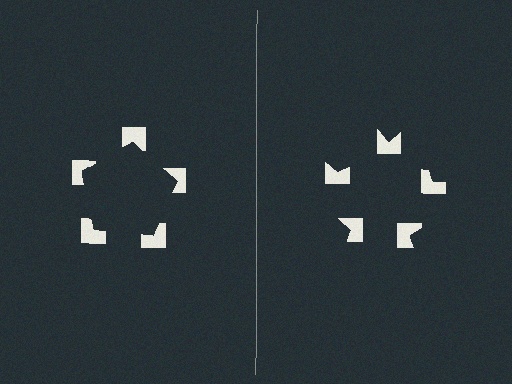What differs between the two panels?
The notched squares are positioned identically on both sides; only the wedge orientations differ. On the left they align to a pentagon; on the right they are misaligned.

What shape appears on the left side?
An illusory pentagon.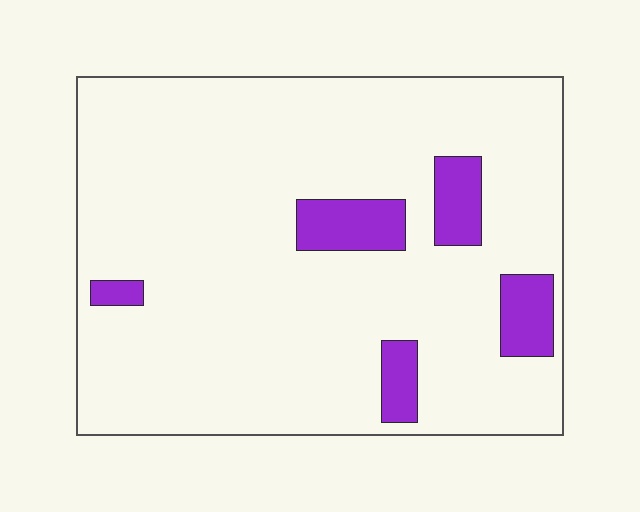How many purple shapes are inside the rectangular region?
5.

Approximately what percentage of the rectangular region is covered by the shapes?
Approximately 10%.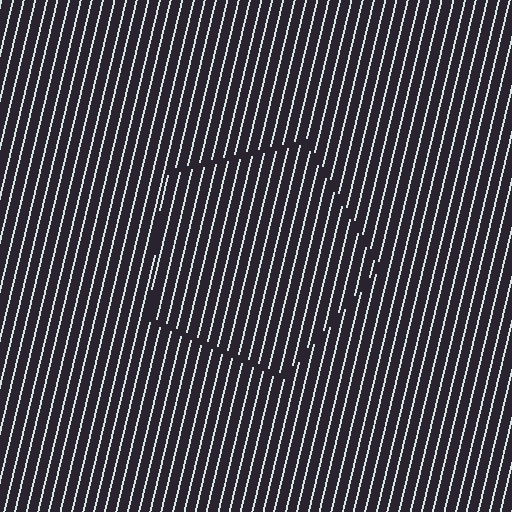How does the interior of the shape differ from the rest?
The interior of the shape contains the same grating, shifted by half a period — the contour is defined by the phase discontinuity where line-ends from the inner and outer gratings abut.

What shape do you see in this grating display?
An illusory pentagon. The interior of the shape contains the same grating, shifted by half a period — the contour is defined by the phase discontinuity where line-ends from the inner and outer gratings abut.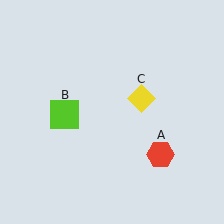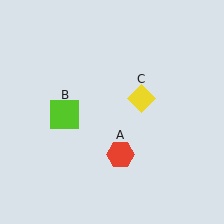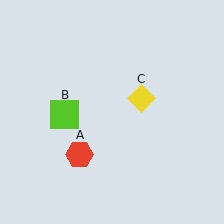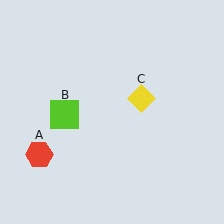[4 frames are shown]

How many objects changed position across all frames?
1 object changed position: red hexagon (object A).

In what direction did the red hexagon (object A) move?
The red hexagon (object A) moved left.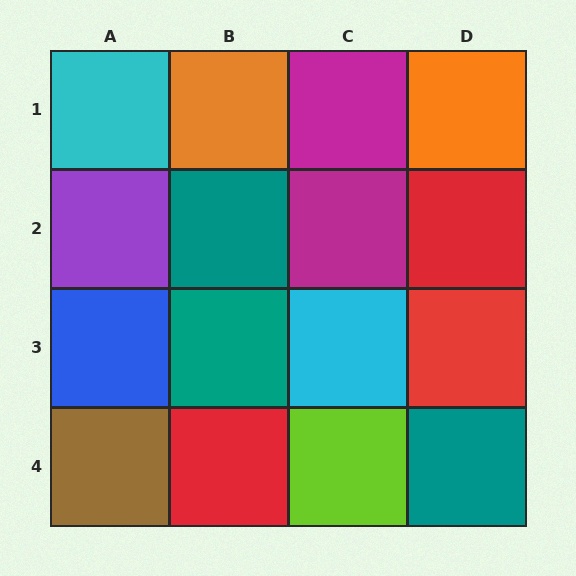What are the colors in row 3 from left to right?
Blue, teal, cyan, red.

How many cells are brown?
1 cell is brown.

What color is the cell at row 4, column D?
Teal.